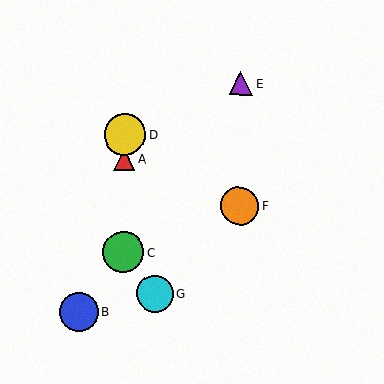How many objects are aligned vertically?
3 objects (A, C, D) are aligned vertically.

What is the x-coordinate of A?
Object A is at x≈124.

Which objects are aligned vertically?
Objects A, C, D are aligned vertically.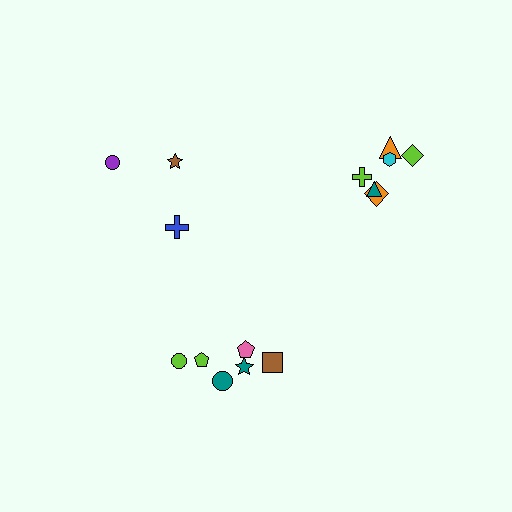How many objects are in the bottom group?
There are 6 objects.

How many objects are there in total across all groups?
There are 15 objects.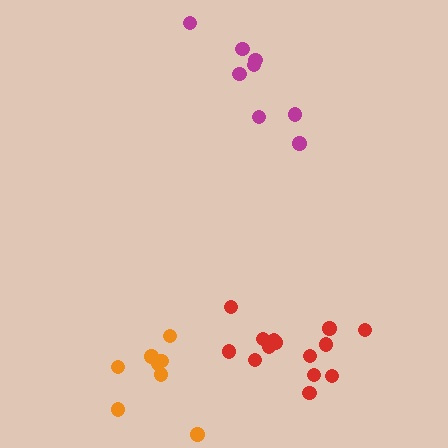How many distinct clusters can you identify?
There are 3 distinct clusters.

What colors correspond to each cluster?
The clusters are colored: magenta, red, orange.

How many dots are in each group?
Group 1: 8 dots, Group 2: 14 dots, Group 3: 8 dots (30 total).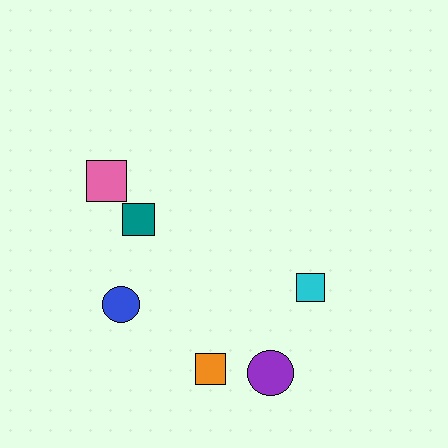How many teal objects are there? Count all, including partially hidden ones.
There is 1 teal object.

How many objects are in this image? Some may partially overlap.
There are 6 objects.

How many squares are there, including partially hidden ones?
There are 4 squares.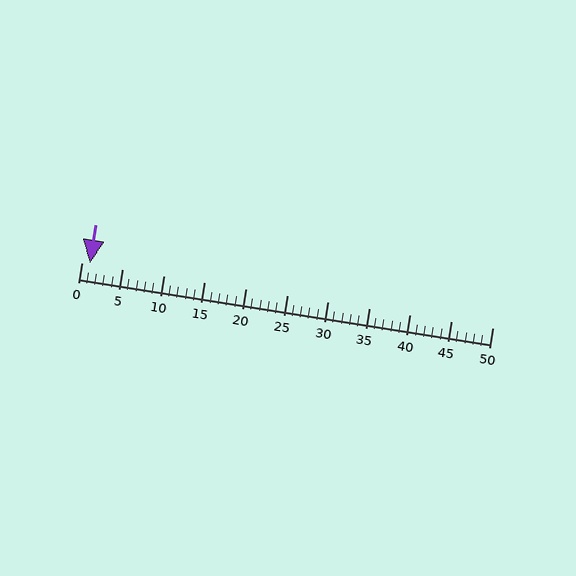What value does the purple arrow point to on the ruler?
The purple arrow points to approximately 1.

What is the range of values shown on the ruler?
The ruler shows values from 0 to 50.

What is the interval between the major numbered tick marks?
The major tick marks are spaced 5 units apart.